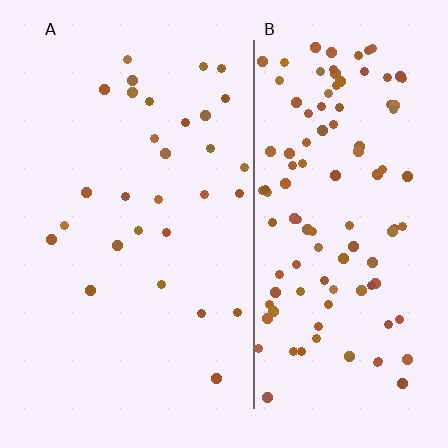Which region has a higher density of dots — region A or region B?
B (the right).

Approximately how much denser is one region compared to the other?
Approximately 3.9× — region B over region A.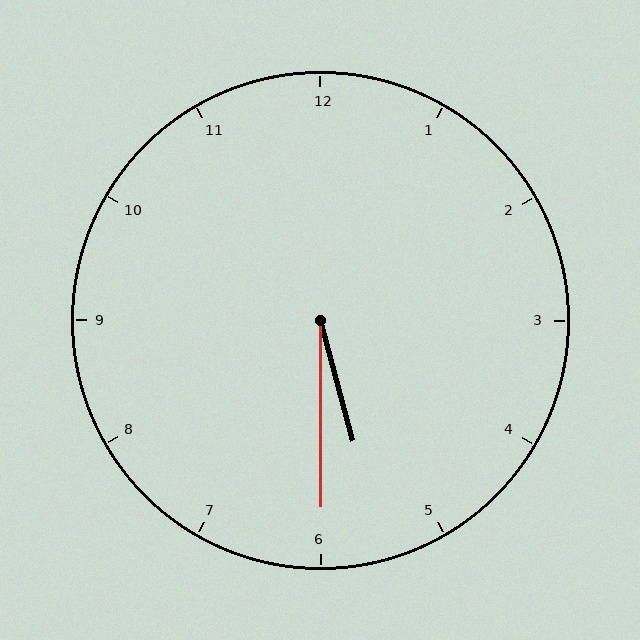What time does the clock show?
5:30.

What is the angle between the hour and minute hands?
Approximately 15 degrees.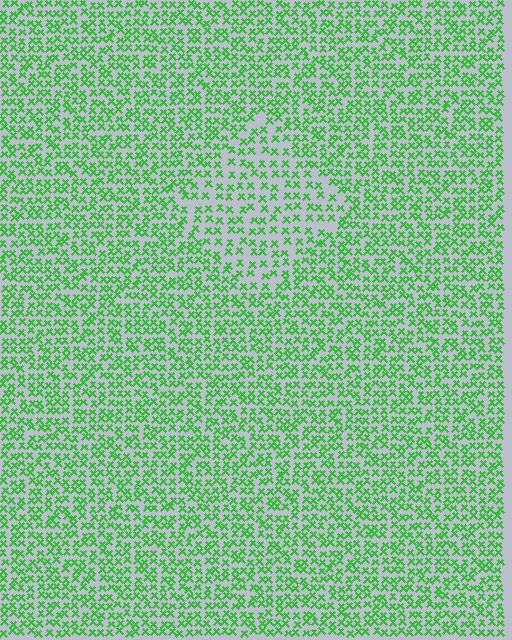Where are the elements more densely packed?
The elements are more densely packed outside the diamond boundary.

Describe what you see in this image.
The image contains small green elements arranged at two different densities. A diamond-shaped region is visible where the elements are less densely packed than the surrounding area.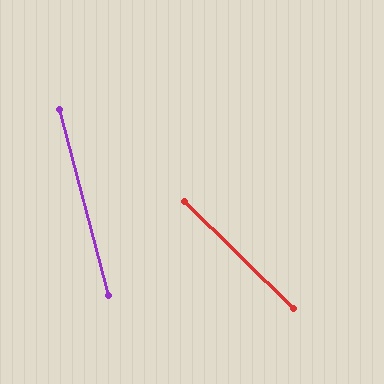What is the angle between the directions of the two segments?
Approximately 30 degrees.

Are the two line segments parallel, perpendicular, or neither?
Neither parallel nor perpendicular — they differ by about 30°.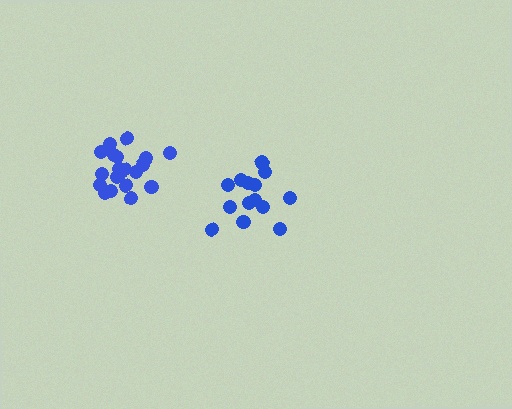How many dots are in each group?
Group 1: 15 dots, Group 2: 20 dots (35 total).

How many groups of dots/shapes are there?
There are 2 groups.